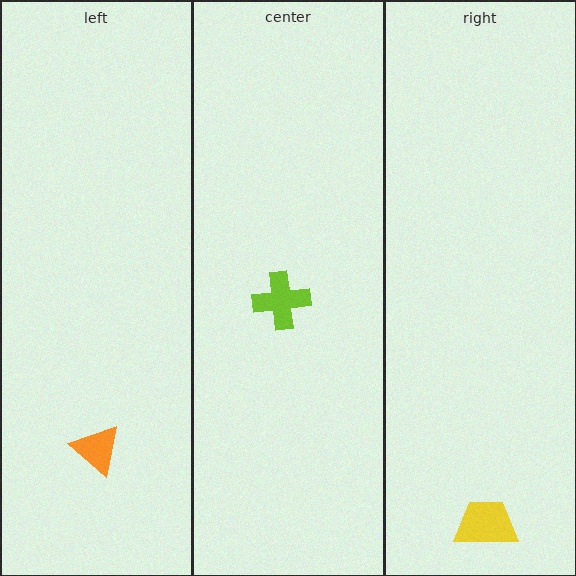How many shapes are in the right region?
1.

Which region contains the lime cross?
The center region.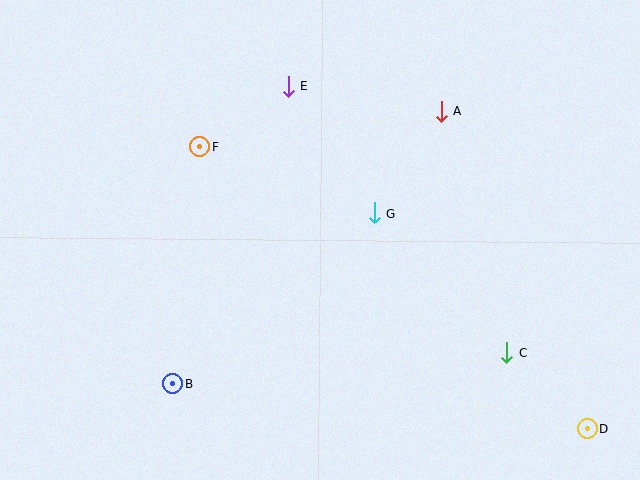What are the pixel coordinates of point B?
Point B is at (172, 384).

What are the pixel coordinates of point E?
Point E is at (289, 86).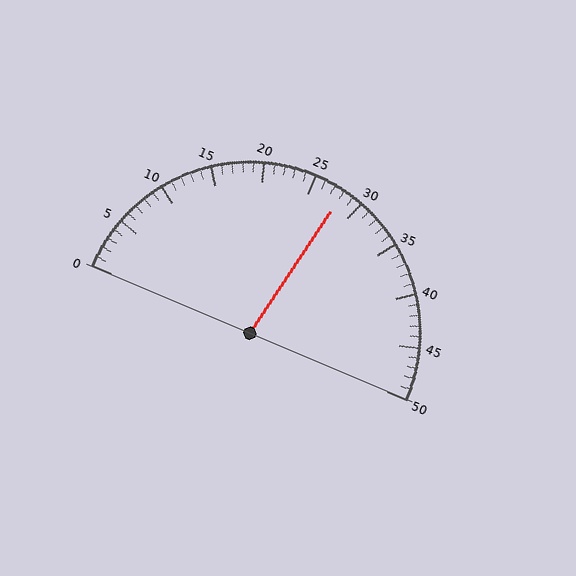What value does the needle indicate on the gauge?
The needle indicates approximately 28.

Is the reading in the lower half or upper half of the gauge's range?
The reading is in the upper half of the range (0 to 50).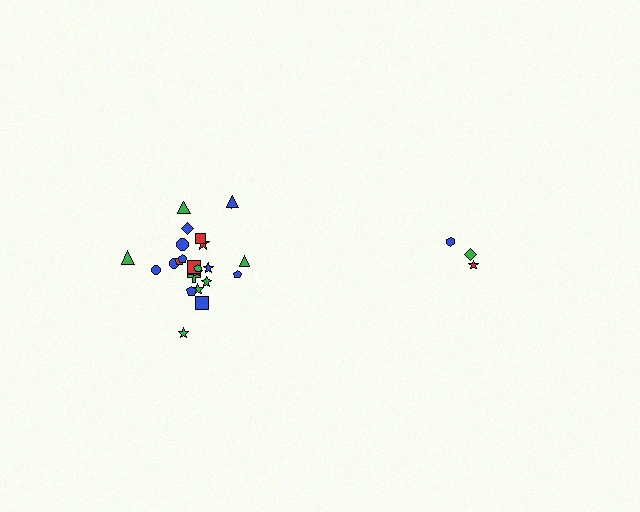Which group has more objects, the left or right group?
The left group.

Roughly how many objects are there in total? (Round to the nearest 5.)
Roughly 30 objects in total.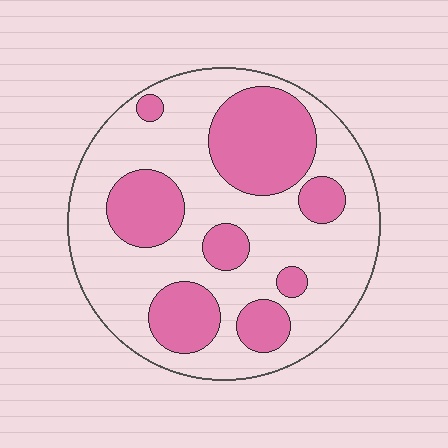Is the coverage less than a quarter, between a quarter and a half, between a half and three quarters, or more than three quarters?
Between a quarter and a half.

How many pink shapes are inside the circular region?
8.